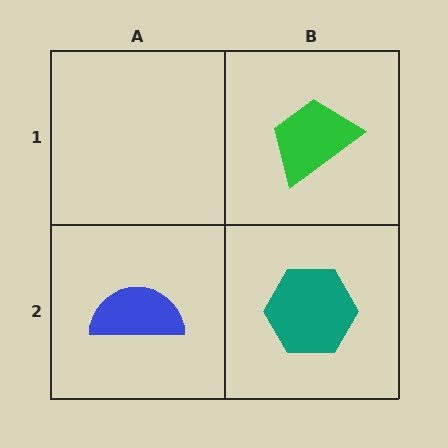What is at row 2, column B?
A teal hexagon.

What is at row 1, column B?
A green trapezoid.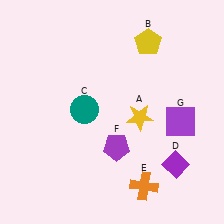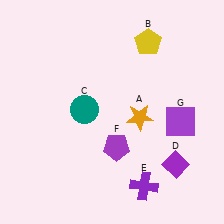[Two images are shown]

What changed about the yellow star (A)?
In Image 1, A is yellow. In Image 2, it changed to orange.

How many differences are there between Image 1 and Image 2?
There are 2 differences between the two images.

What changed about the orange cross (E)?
In Image 1, E is orange. In Image 2, it changed to purple.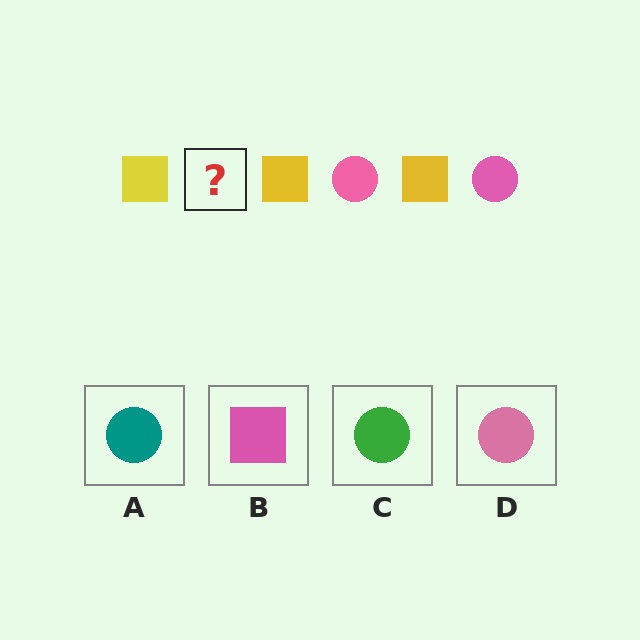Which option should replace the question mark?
Option D.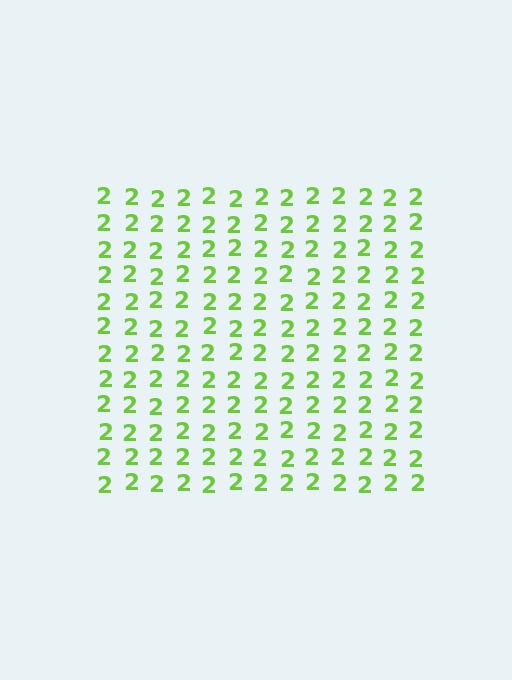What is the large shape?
The large shape is a square.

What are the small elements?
The small elements are digit 2's.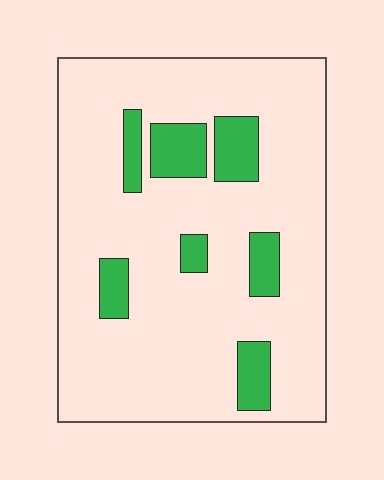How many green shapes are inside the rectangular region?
7.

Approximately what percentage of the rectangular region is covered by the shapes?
Approximately 15%.